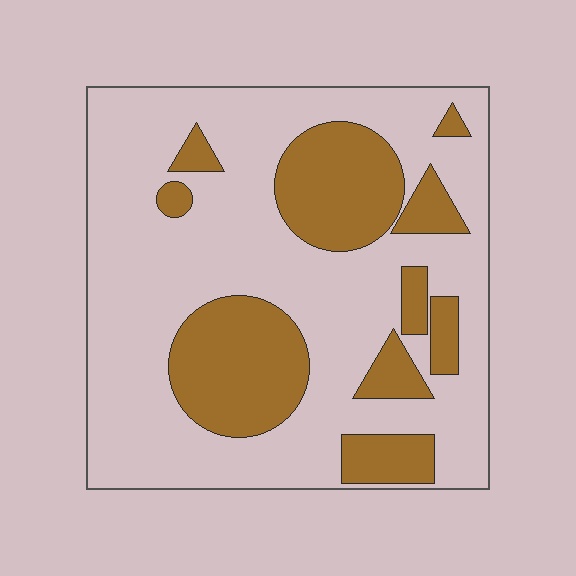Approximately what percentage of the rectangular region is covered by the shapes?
Approximately 30%.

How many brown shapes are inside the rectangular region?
10.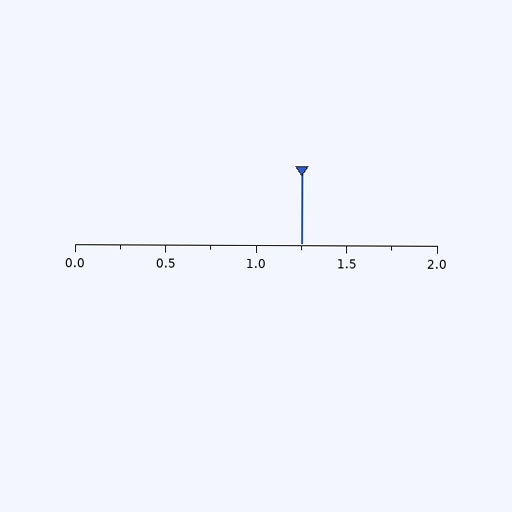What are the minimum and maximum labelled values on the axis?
The axis runs from 0.0 to 2.0.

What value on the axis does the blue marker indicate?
The marker indicates approximately 1.25.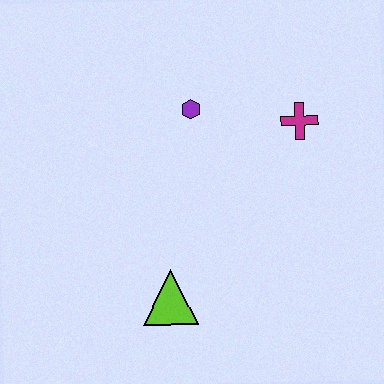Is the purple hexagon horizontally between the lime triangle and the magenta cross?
Yes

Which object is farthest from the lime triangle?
The magenta cross is farthest from the lime triangle.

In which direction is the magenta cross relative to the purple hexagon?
The magenta cross is to the right of the purple hexagon.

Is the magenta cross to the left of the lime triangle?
No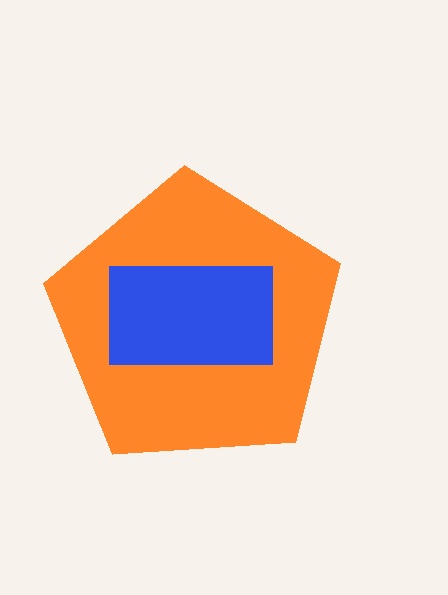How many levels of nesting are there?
2.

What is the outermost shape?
The orange pentagon.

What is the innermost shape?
The blue rectangle.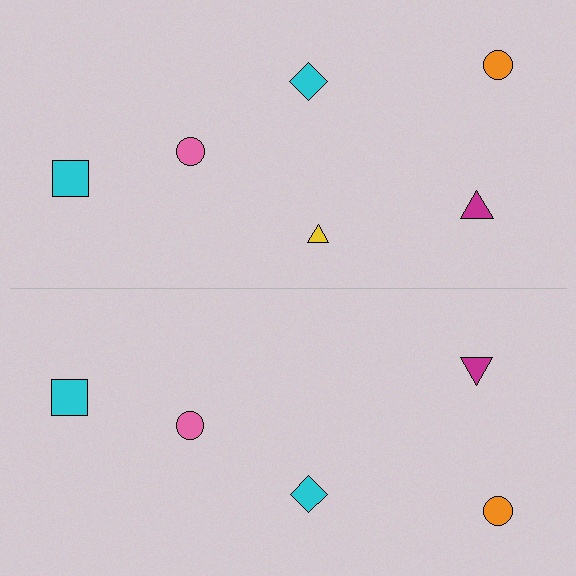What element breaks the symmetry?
A yellow triangle is missing from the bottom side.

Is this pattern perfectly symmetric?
No, the pattern is not perfectly symmetric. A yellow triangle is missing from the bottom side.